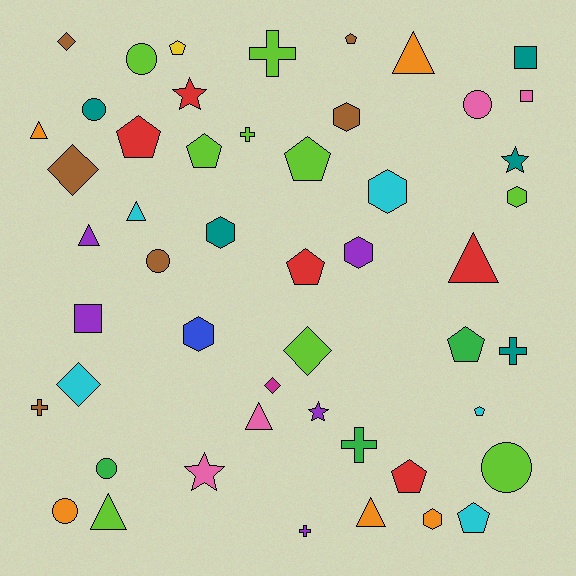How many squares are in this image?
There are 3 squares.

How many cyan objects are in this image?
There are 5 cyan objects.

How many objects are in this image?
There are 50 objects.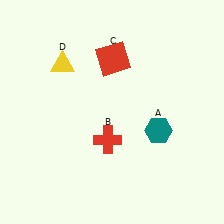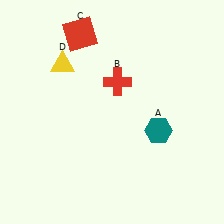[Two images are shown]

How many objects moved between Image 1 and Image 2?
2 objects moved between the two images.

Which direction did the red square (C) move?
The red square (C) moved left.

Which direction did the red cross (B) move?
The red cross (B) moved up.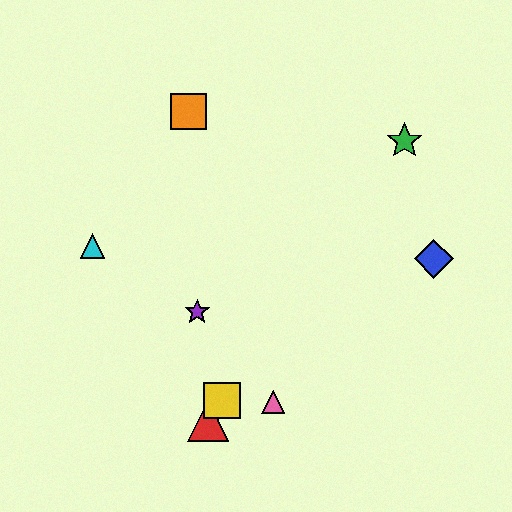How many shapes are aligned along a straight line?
3 shapes (the red triangle, the green star, the yellow square) are aligned along a straight line.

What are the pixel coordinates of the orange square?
The orange square is at (189, 112).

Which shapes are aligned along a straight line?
The red triangle, the green star, the yellow square are aligned along a straight line.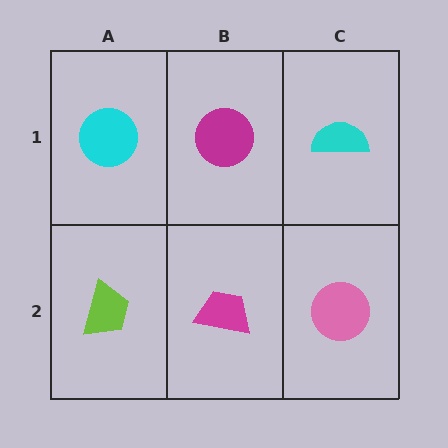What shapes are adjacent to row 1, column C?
A pink circle (row 2, column C), a magenta circle (row 1, column B).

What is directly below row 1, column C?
A pink circle.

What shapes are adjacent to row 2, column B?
A magenta circle (row 1, column B), a lime trapezoid (row 2, column A), a pink circle (row 2, column C).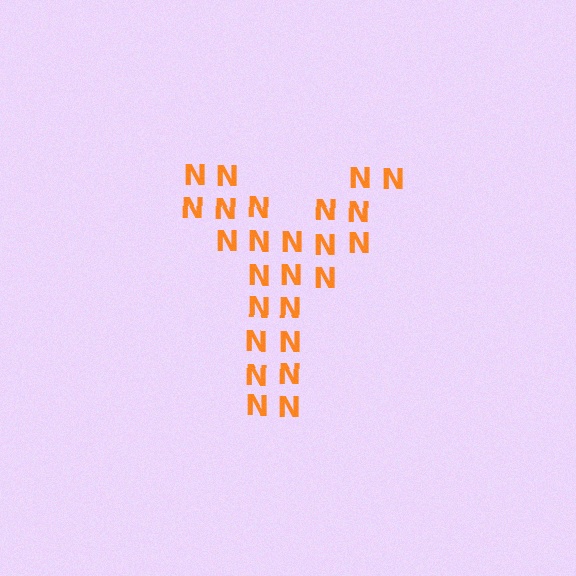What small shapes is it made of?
It is made of small letter N's.